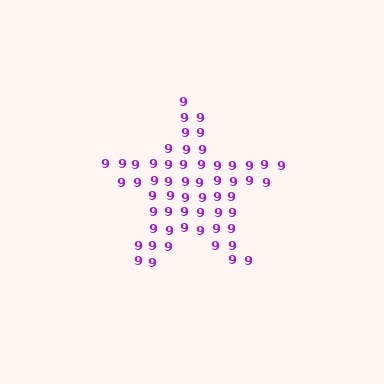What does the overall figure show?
The overall figure shows a star.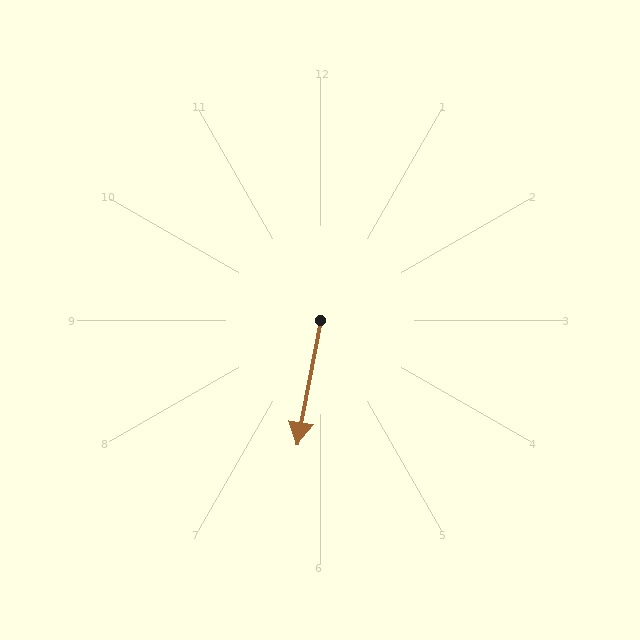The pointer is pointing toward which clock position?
Roughly 6 o'clock.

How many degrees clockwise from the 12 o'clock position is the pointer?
Approximately 190 degrees.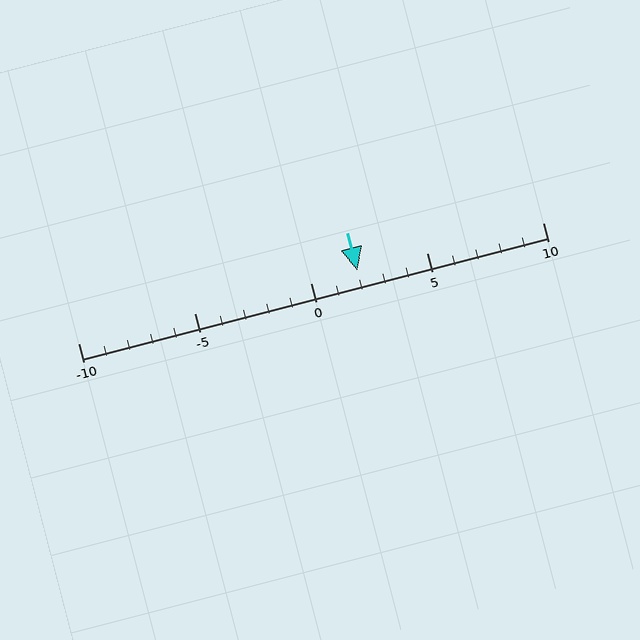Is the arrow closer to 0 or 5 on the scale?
The arrow is closer to 0.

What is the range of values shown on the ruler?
The ruler shows values from -10 to 10.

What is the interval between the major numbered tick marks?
The major tick marks are spaced 5 units apart.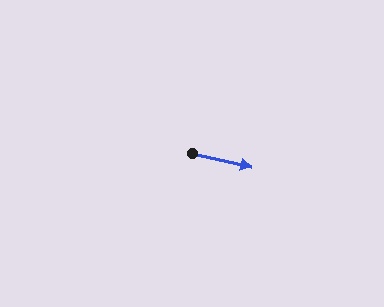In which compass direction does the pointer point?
East.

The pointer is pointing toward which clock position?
Roughly 3 o'clock.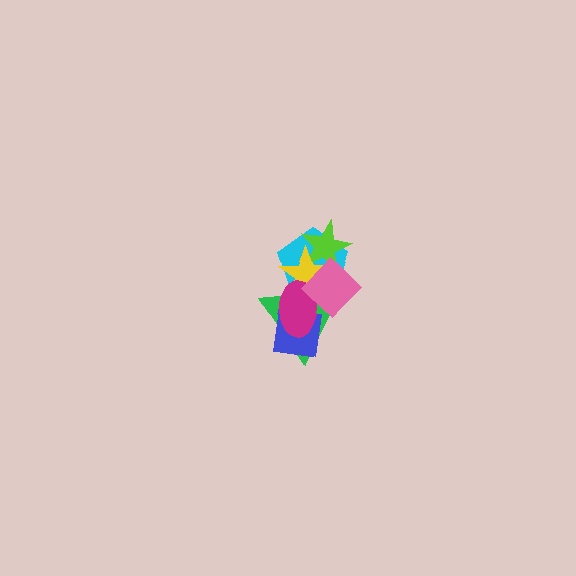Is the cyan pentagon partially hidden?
Yes, it is partially covered by another shape.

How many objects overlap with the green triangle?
5 objects overlap with the green triangle.